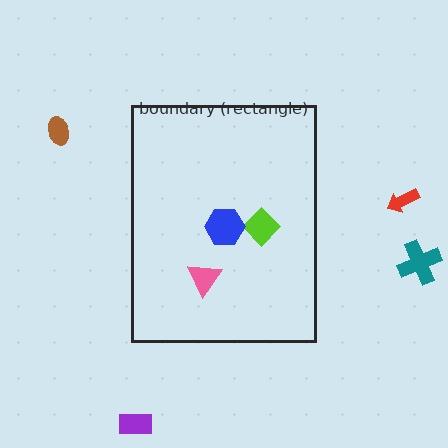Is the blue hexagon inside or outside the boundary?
Inside.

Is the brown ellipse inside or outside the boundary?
Outside.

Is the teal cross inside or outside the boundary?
Outside.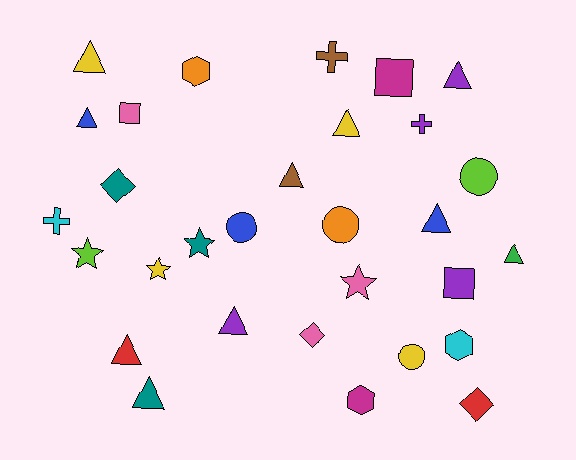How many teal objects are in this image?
There are 3 teal objects.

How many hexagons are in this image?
There are 3 hexagons.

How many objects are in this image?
There are 30 objects.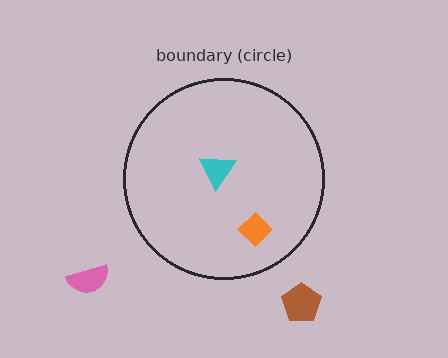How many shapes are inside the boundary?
2 inside, 2 outside.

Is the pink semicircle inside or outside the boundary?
Outside.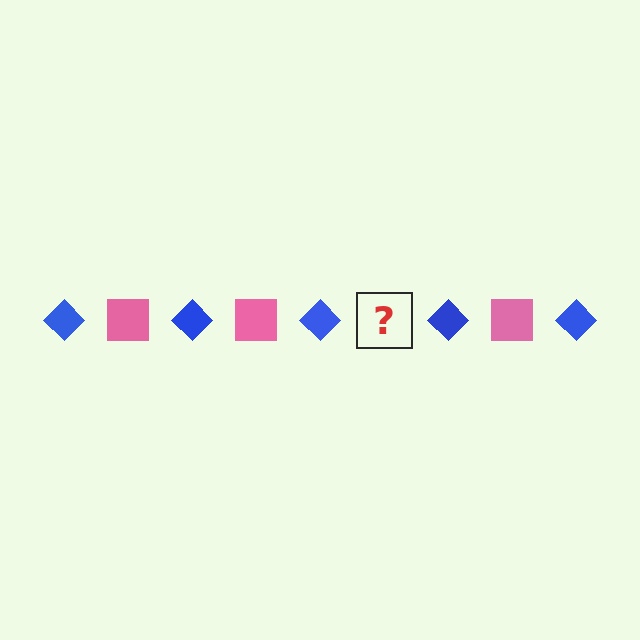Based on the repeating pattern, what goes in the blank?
The blank should be a pink square.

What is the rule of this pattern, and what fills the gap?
The rule is that the pattern alternates between blue diamond and pink square. The gap should be filled with a pink square.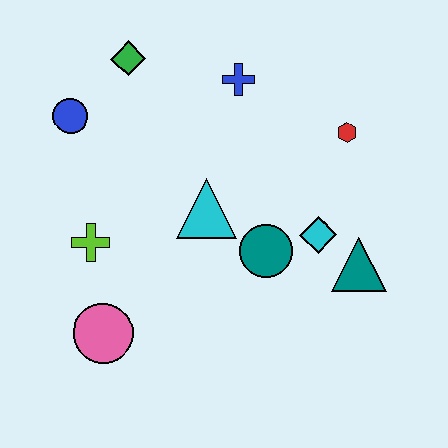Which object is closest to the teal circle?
The cyan diamond is closest to the teal circle.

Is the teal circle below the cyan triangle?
Yes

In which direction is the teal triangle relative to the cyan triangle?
The teal triangle is to the right of the cyan triangle.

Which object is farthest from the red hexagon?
The pink circle is farthest from the red hexagon.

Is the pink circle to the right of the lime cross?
Yes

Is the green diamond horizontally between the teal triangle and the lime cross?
Yes